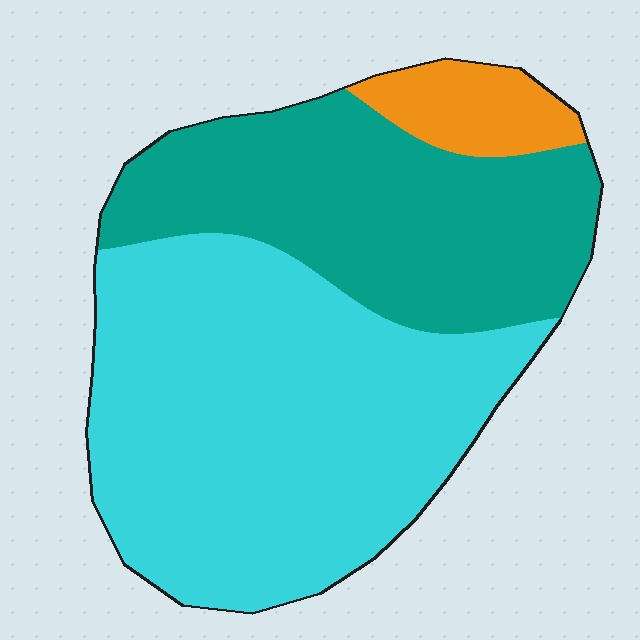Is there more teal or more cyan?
Cyan.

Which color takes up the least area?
Orange, at roughly 10%.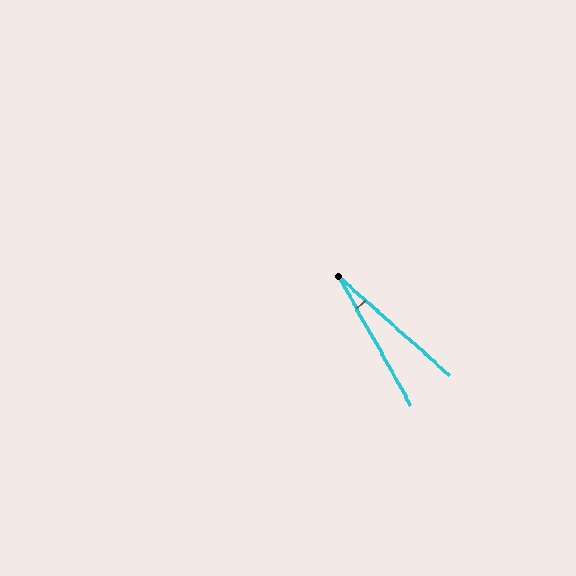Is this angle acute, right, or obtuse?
It is acute.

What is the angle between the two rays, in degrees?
Approximately 19 degrees.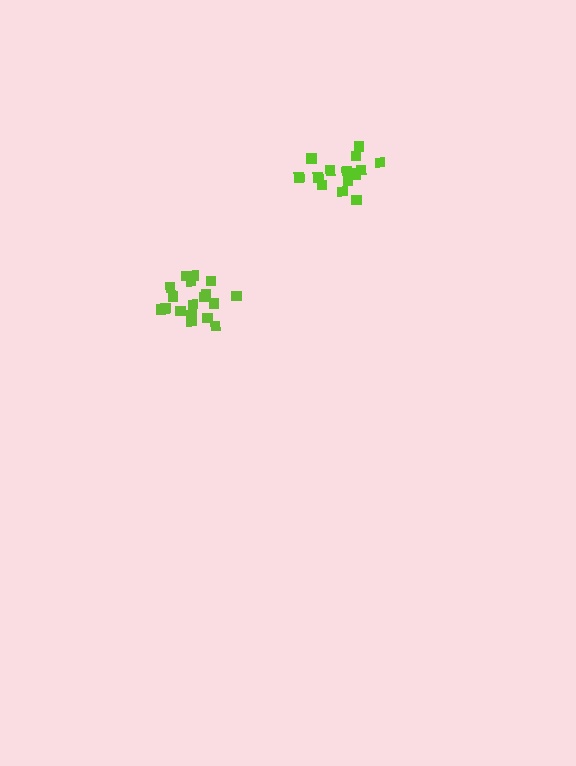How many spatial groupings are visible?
There are 2 spatial groupings.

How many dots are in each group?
Group 1: 16 dots, Group 2: 19 dots (35 total).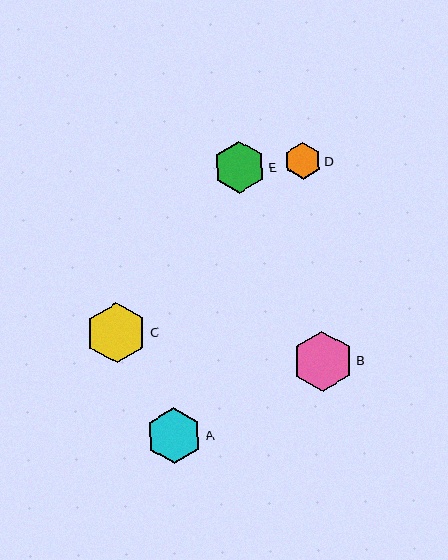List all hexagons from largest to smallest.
From largest to smallest: B, C, A, E, D.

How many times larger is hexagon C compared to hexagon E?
Hexagon C is approximately 1.2 times the size of hexagon E.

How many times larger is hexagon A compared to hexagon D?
Hexagon A is approximately 1.5 times the size of hexagon D.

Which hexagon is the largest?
Hexagon B is the largest with a size of approximately 61 pixels.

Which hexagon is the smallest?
Hexagon D is the smallest with a size of approximately 37 pixels.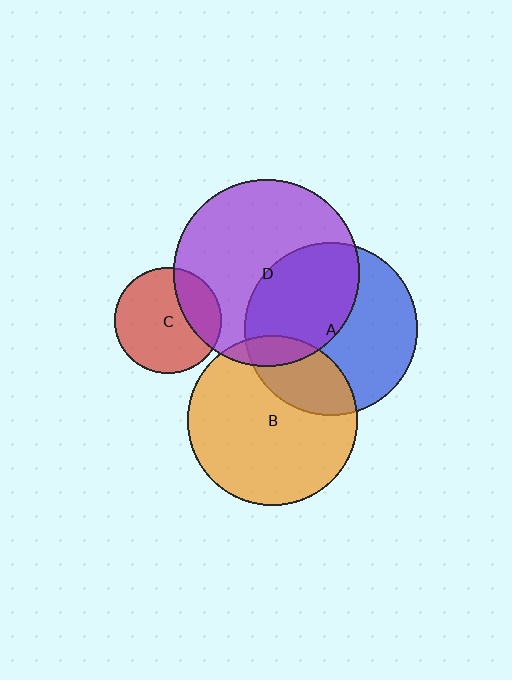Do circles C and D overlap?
Yes.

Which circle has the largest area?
Circle D (purple).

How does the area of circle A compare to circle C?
Approximately 2.6 times.